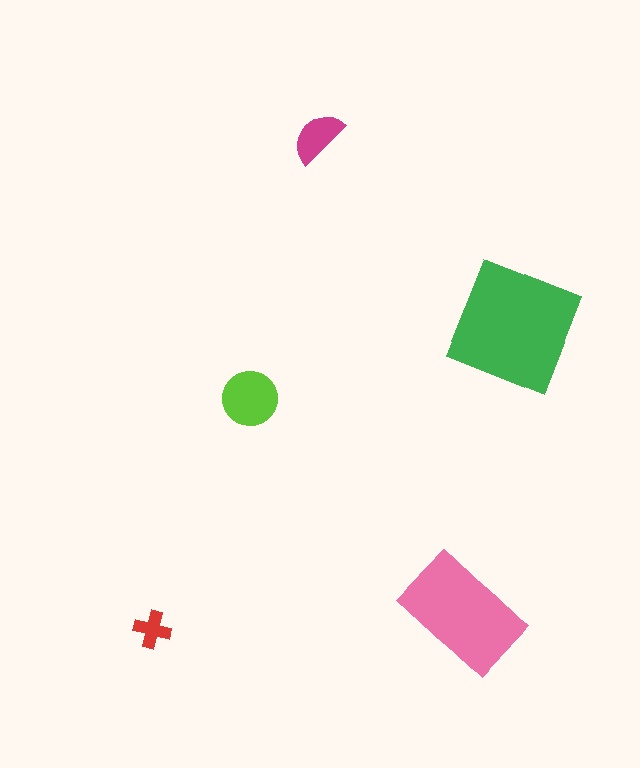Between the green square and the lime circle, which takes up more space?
The green square.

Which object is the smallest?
The red cross.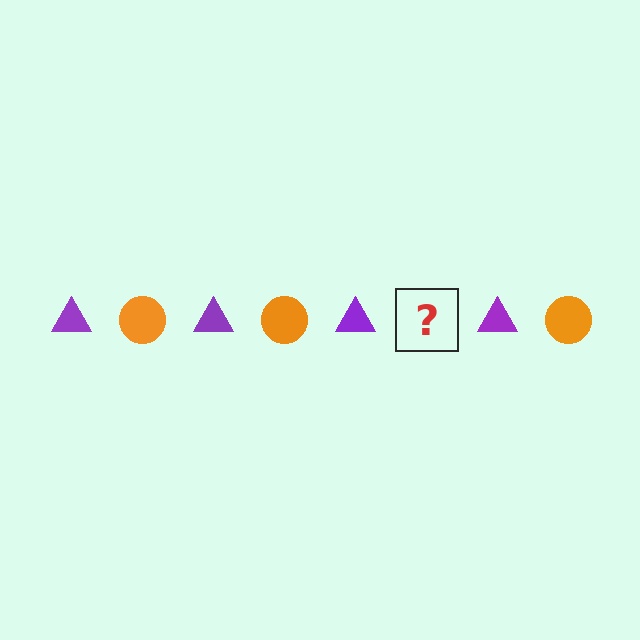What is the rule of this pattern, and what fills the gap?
The rule is that the pattern alternates between purple triangle and orange circle. The gap should be filled with an orange circle.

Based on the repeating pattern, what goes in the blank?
The blank should be an orange circle.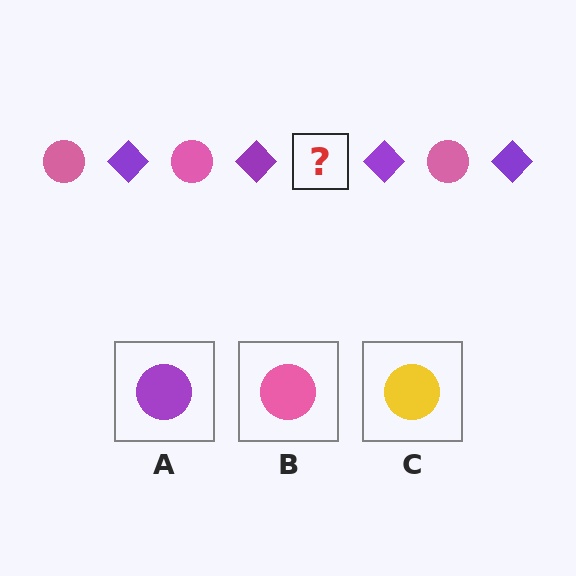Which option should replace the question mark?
Option B.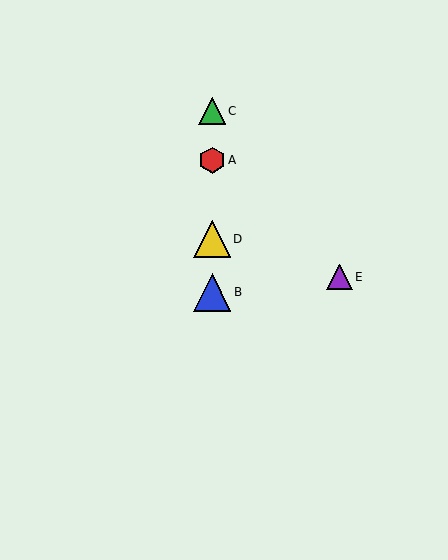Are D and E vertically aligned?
No, D is at x≈212 and E is at x≈340.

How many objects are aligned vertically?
4 objects (A, B, C, D) are aligned vertically.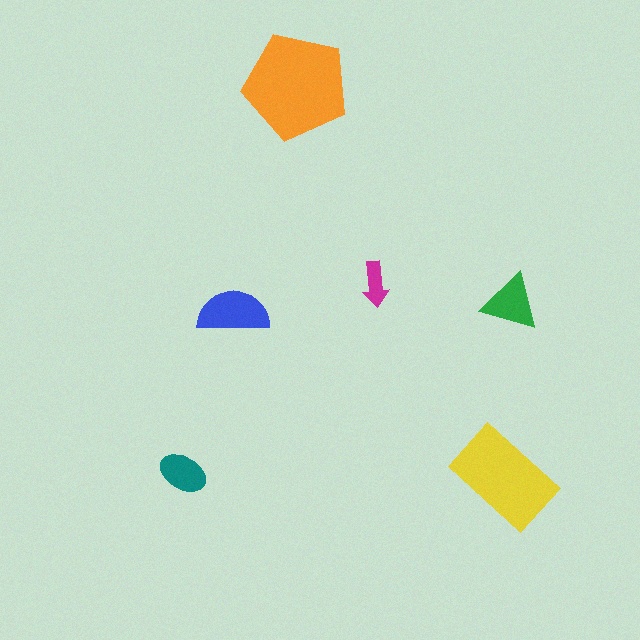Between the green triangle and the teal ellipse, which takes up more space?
The green triangle.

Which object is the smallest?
The magenta arrow.